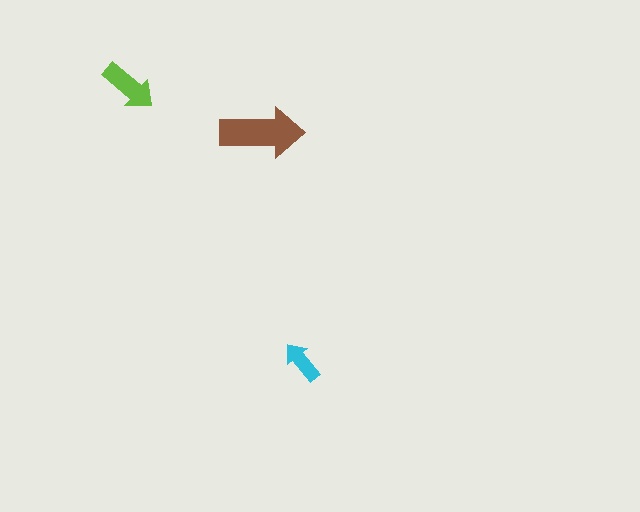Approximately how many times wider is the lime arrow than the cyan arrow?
About 1.5 times wider.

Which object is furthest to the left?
The lime arrow is leftmost.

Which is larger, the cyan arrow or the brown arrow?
The brown one.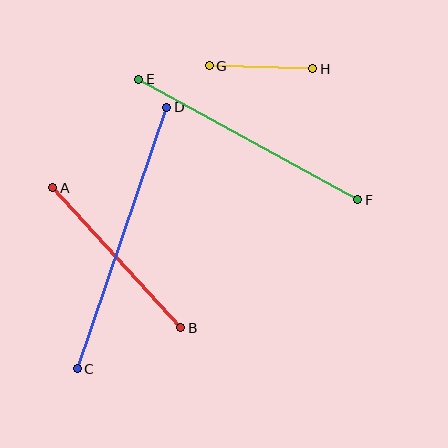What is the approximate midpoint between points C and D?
The midpoint is at approximately (122, 238) pixels.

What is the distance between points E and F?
The distance is approximately 250 pixels.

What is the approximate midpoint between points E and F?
The midpoint is at approximately (248, 139) pixels.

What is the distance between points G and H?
The distance is approximately 104 pixels.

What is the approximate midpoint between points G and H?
The midpoint is at approximately (261, 67) pixels.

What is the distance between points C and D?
The distance is approximately 276 pixels.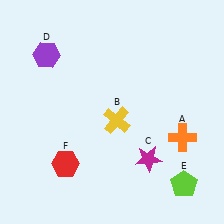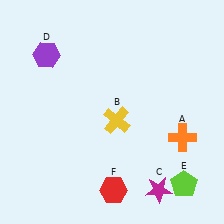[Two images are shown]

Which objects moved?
The objects that moved are: the magenta star (C), the red hexagon (F).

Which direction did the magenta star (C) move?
The magenta star (C) moved down.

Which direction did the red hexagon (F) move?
The red hexagon (F) moved right.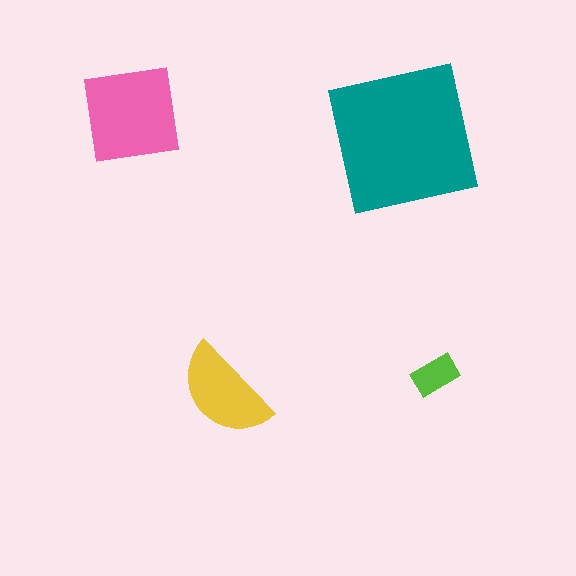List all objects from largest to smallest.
The teal square, the pink square, the yellow semicircle, the lime rectangle.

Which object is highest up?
The pink square is topmost.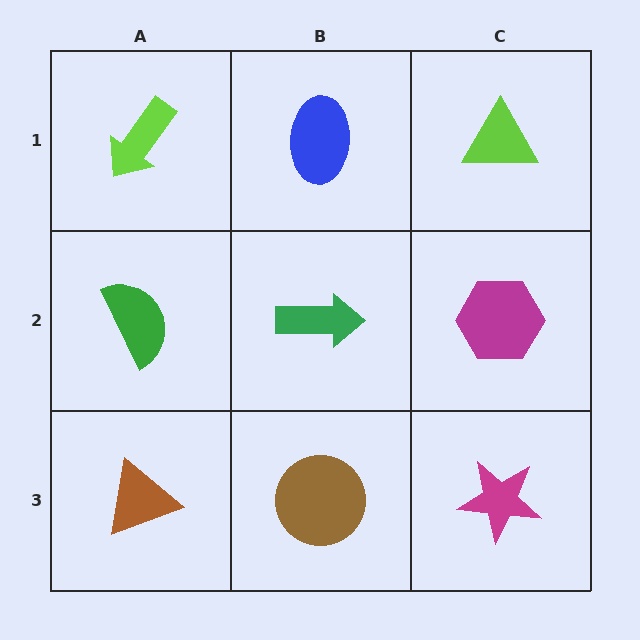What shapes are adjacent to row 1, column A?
A green semicircle (row 2, column A), a blue ellipse (row 1, column B).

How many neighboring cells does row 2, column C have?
3.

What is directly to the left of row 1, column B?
A lime arrow.